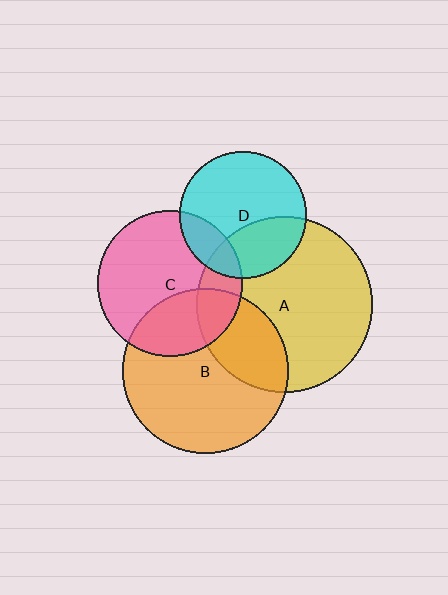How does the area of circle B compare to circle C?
Approximately 1.3 times.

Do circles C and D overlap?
Yes.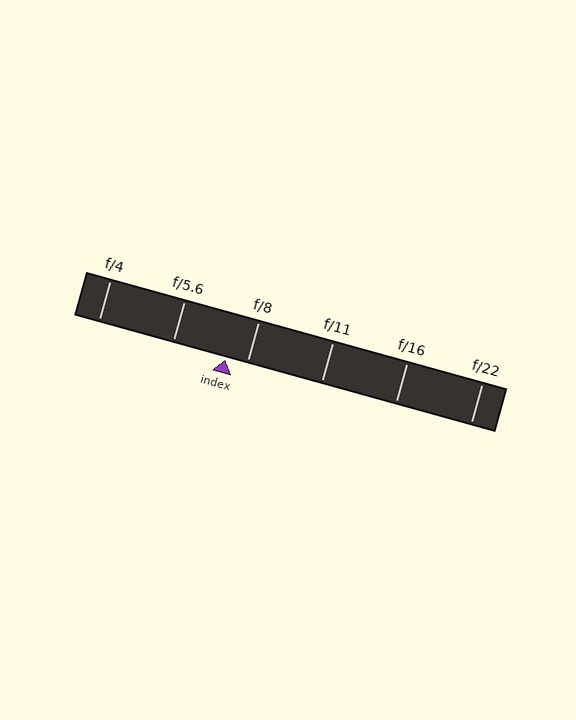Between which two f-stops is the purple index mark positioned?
The index mark is between f/5.6 and f/8.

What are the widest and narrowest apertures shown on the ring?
The widest aperture shown is f/4 and the narrowest is f/22.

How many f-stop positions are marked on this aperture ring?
There are 6 f-stop positions marked.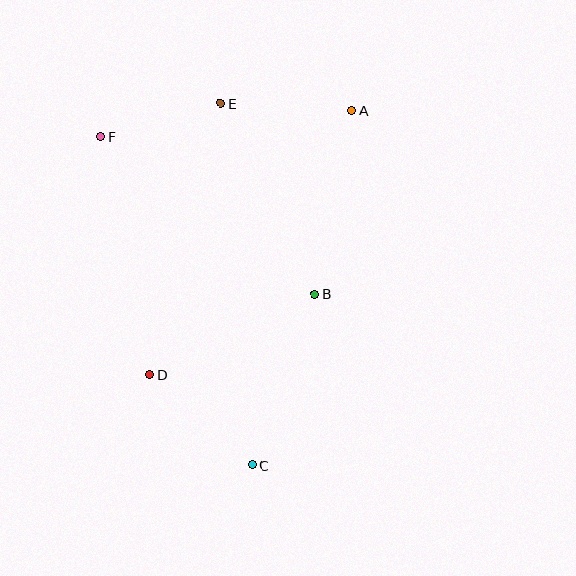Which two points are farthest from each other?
Points A and C are farthest from each other.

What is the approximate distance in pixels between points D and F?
The distance between D and F is approximately 243 pixels.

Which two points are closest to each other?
Points E and F are closest to each other.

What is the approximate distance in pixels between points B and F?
The distance between B and F is approximately 265 pixels.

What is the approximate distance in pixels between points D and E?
The distance between D and E is approximately 280 pixels.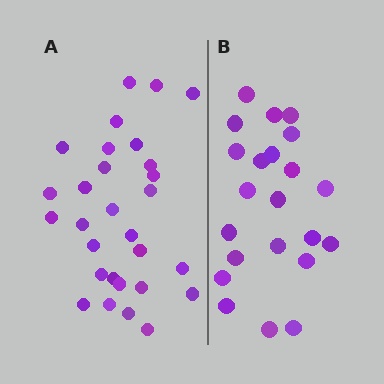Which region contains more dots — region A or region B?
Region A (the left region) has more dots.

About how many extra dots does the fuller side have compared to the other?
Region A has roughly 8 or so more dots than region B.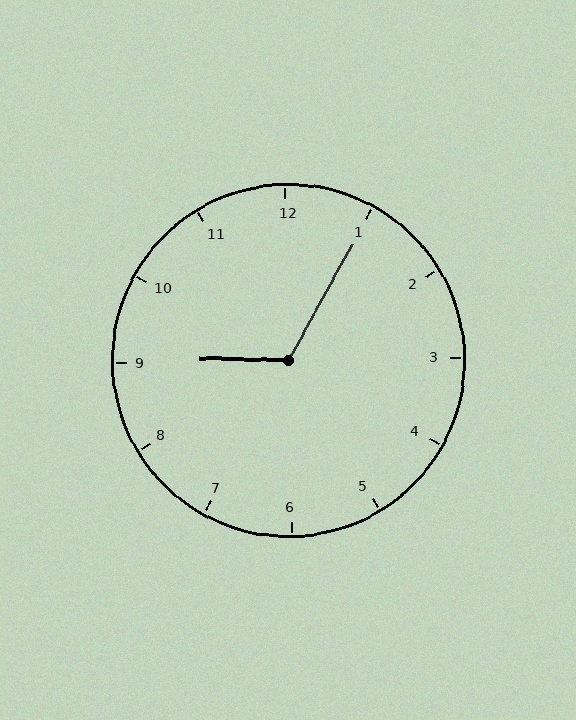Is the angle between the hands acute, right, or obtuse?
It is obtuse.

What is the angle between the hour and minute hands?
Approximately 118 degrees.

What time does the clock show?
9:05.